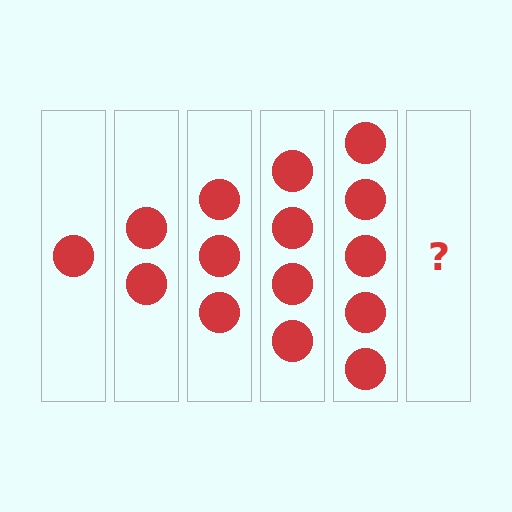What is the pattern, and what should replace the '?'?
The pattern is that each step adds one more circle. The '?' should be 6 circles.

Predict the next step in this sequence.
The next step is 6 circles.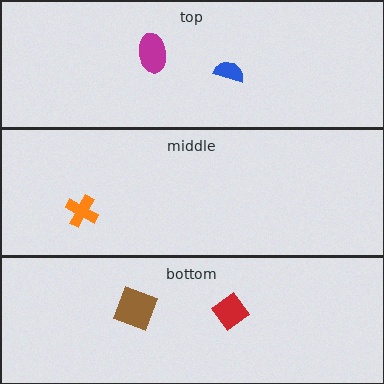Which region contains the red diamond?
The bottom region.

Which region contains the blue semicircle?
The top region.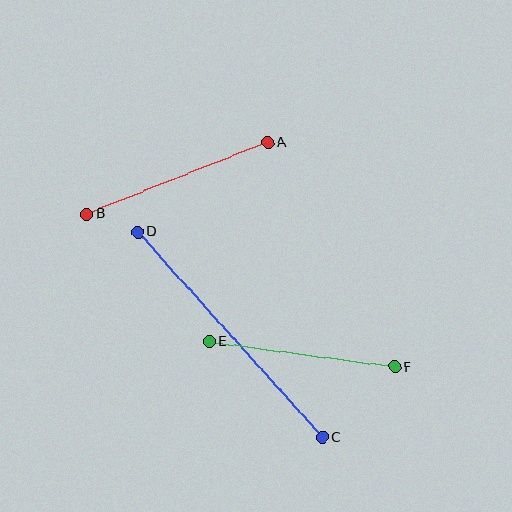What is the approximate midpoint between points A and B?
The midpoint is at approximately (177, 178) pixels.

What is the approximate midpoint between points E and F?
The midpoint is at approximately (302, 354) pixels.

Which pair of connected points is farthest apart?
Points C and D are farthest apart.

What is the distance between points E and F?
The distance is approximately 187 pixels.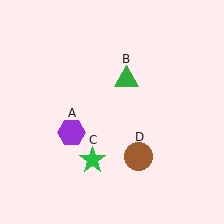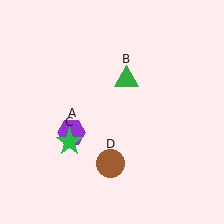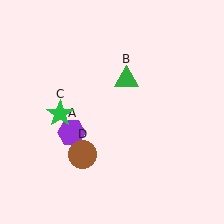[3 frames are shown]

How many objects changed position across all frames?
2 objects changed position: green star (object C), brown circle (object D).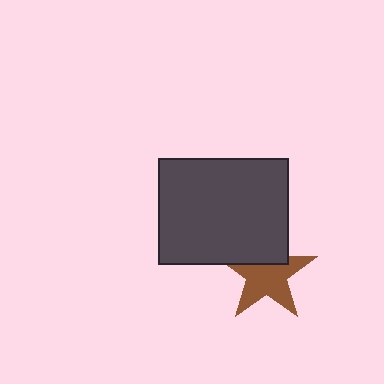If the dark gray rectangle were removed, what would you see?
You would see the complete brown star.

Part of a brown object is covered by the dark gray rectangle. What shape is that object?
It is a star.